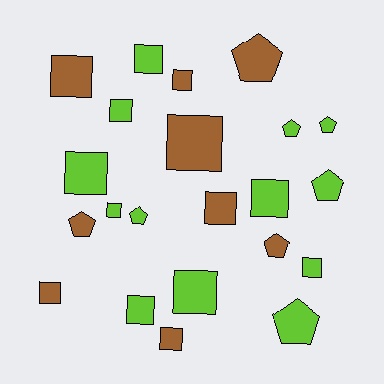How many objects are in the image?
There are 22 objects.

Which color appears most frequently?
Lime, with 13 objects.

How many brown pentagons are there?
There are 3 brown pentagons.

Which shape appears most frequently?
Square, with 14 objects.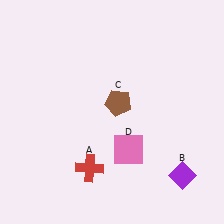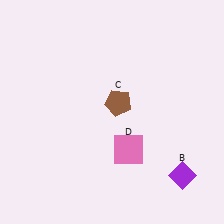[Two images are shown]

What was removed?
The red cross (A) was removed in Image 2.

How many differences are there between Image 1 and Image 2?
There is 1 difference between the two images.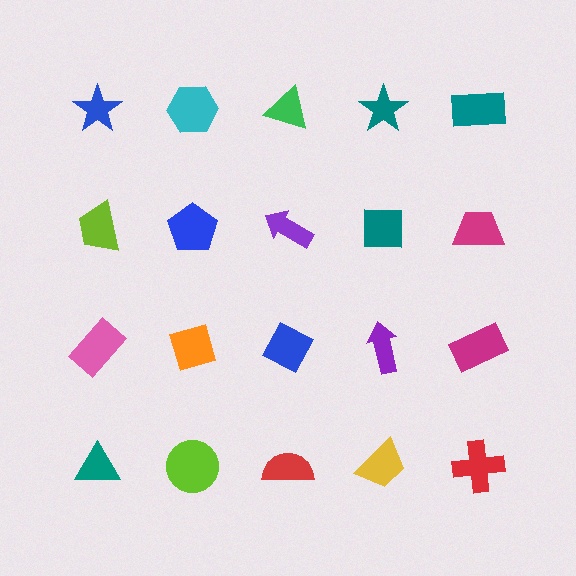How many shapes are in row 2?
5 shapes.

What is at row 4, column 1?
A teal triangle.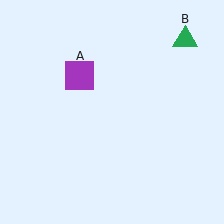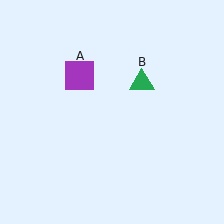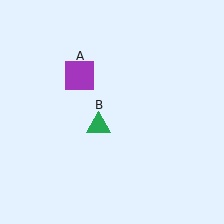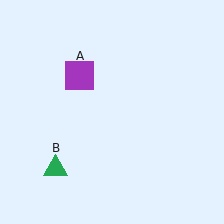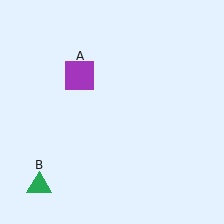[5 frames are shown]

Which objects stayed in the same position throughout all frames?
Purple square (object A) remained stationary.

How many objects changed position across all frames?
1 object changed position: green triangle (object B).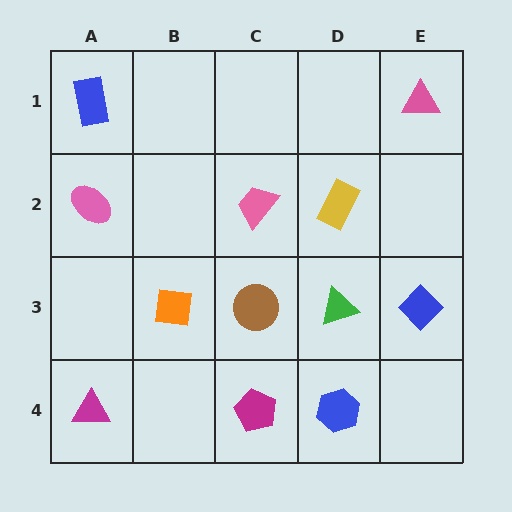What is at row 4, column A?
A magenta triangle.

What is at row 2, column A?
A pink ellipse.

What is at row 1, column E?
A pink triangle.